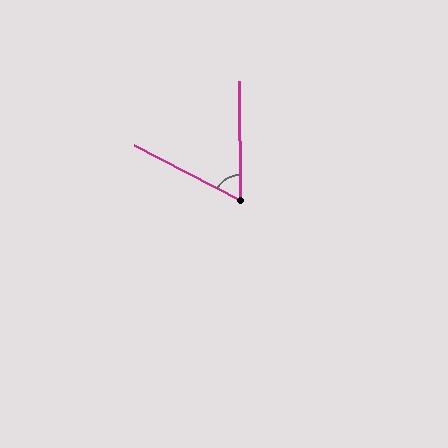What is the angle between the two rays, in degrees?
Approximately 62 degrees.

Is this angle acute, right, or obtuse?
It is acute.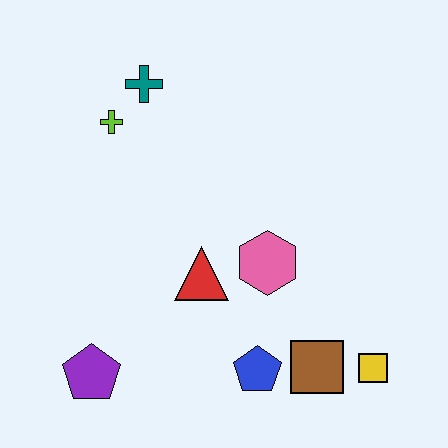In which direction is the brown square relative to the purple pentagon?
The brown square is to the right of the purple pentagon.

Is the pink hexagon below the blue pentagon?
No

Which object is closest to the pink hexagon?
The red triangle is closest to the pink hexagon.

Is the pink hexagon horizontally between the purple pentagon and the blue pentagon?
No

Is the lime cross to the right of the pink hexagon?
No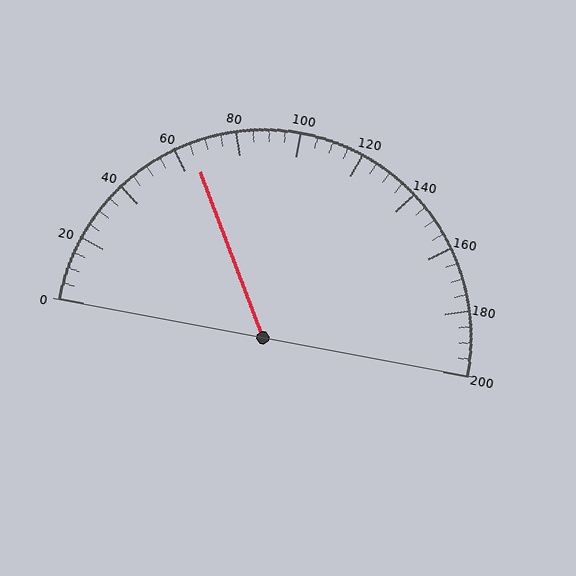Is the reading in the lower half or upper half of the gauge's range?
The reading is in the lower half of the range (0 to 200).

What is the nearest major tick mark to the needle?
The nearest major tick mark is 60.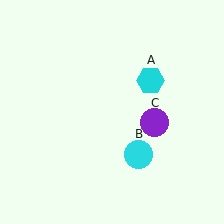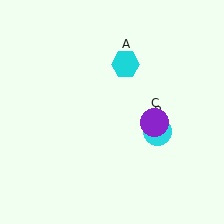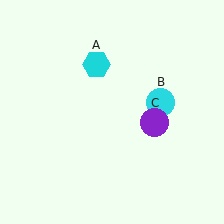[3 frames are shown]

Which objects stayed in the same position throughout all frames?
Purple circle (object C) remained stationary.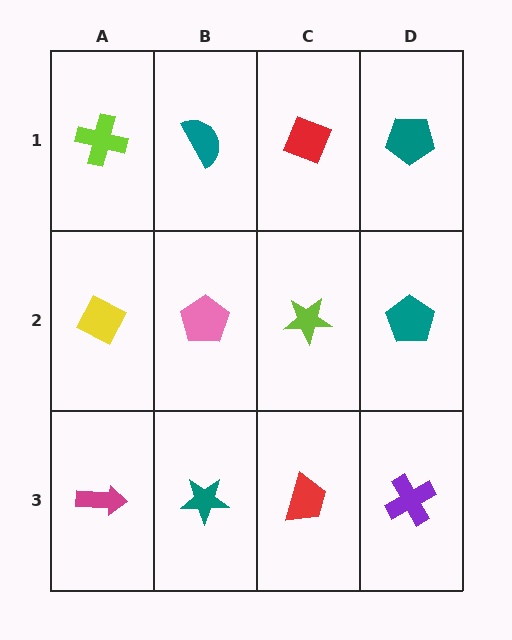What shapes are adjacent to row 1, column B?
A pink pentagon (row 2, column B), a lime cross (row 1, column A), a red diamond (row 1, column C).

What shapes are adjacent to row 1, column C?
A lime star (row 2, column C), a teal semicircle (row 1, column B), a teal pentagon (row 1, column D).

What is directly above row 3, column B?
A pink pentagon.